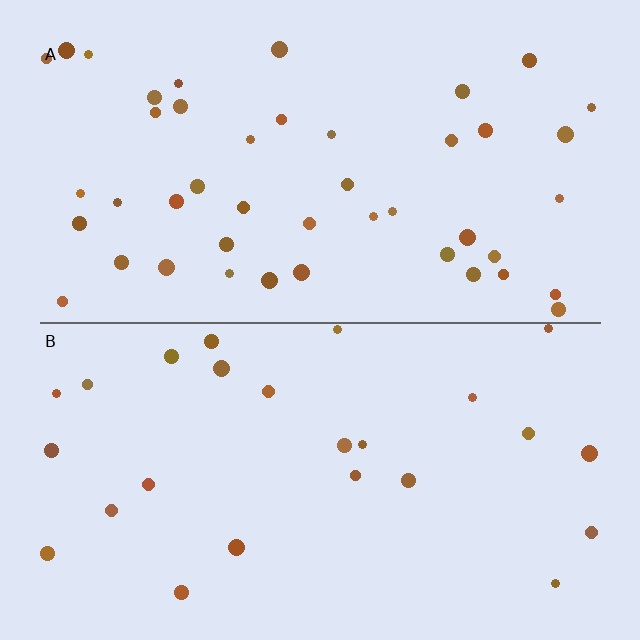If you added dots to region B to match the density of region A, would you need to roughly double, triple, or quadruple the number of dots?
Approximately double.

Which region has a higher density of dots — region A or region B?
A (the top).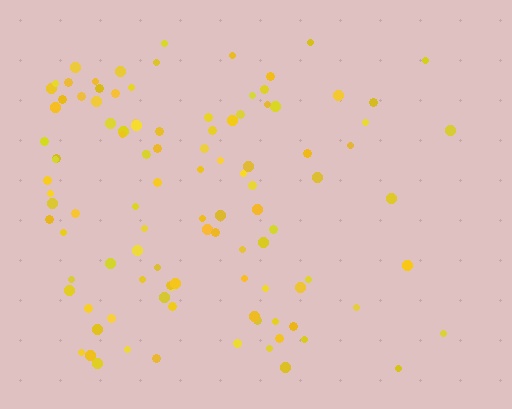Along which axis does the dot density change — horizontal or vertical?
Horizontal.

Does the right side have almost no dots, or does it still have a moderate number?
Still a moderate number, just noticeably fewer than the left.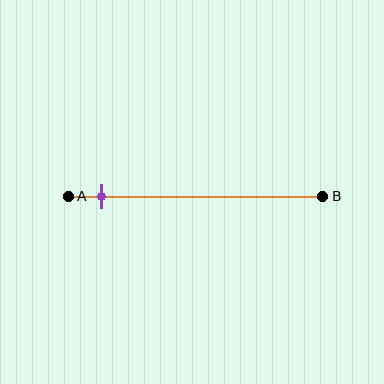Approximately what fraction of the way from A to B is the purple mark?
The purple mark is approximately 15% of the way from A to B.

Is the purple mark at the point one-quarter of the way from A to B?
No, the mark is at about 15% from A, not at the 25% one-quarter point.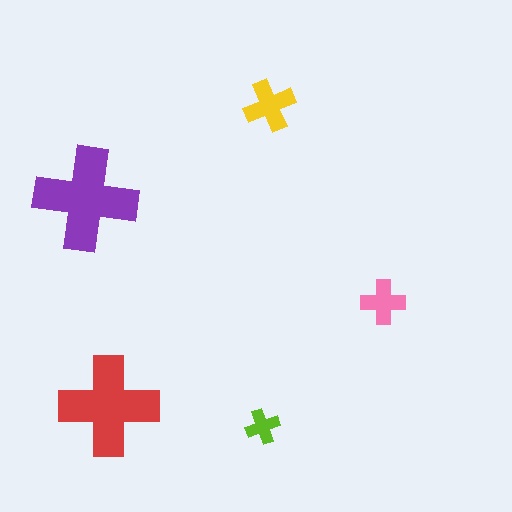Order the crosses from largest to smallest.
the purple one, the red one, the yellow one, the pink one, the lime one.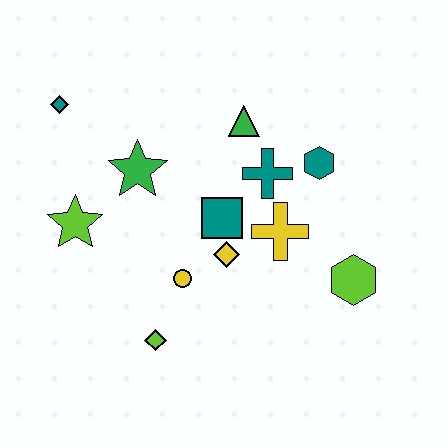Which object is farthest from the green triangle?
The lime diamond is farthest from the green triangle.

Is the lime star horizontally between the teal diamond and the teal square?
Yes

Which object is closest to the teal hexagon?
The teal cross is closest to the teal hexagon.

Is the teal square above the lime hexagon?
Yes